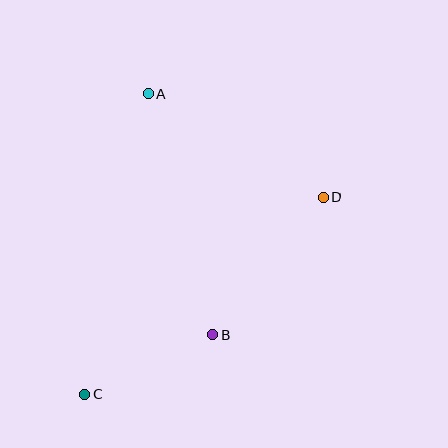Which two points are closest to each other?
Points B and C are closest to each other.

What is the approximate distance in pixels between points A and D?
The distance between A and D is approximately 203 pixels.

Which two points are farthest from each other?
Points C and D are farthest from each other.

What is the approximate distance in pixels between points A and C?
The distance between A and C is approximately 307 pixels.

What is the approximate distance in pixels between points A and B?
The distance between A and B is approximately 250 pixels.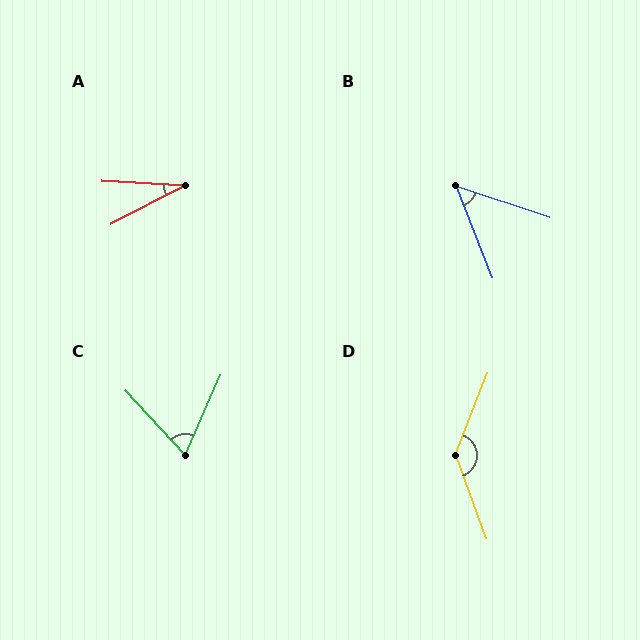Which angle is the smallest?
A, at approximately 31 degrees.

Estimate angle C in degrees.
Approximately 67 degrees.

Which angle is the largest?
D, at approximately 138 degrees.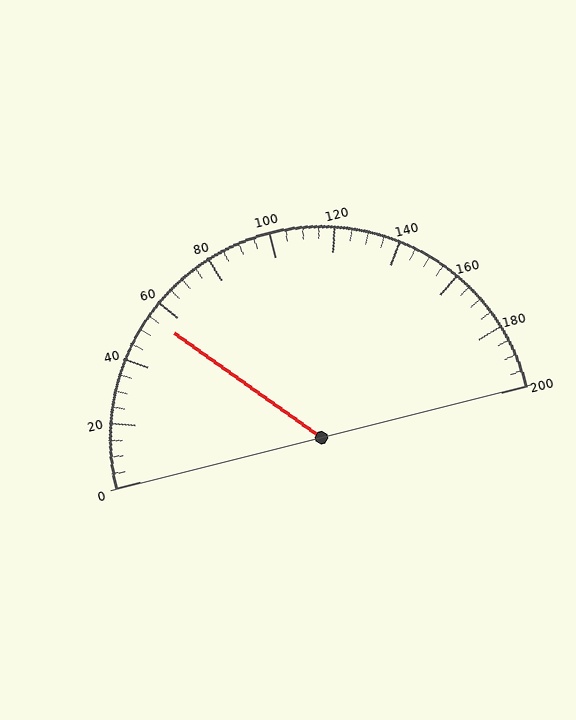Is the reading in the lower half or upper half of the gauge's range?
The reading is in the lower half of the range (0 to 200).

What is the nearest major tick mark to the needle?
The nearest major tick mark is 60.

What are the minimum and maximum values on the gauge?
The gauge ranges from 0 to 200.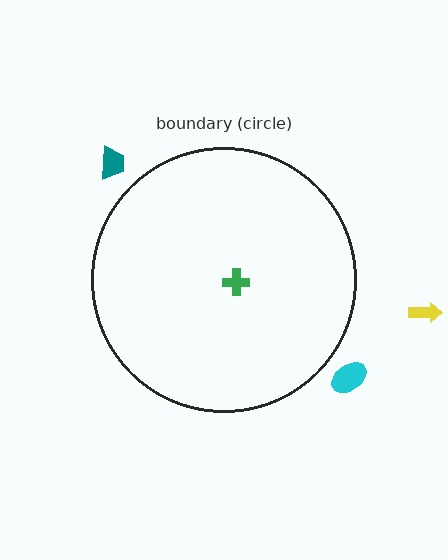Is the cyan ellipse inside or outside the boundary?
Outside.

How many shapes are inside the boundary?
1 inside, 3 outside.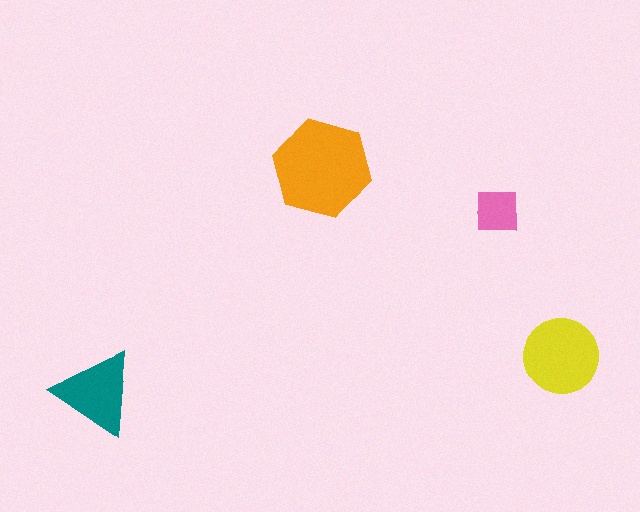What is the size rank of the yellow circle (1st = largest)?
2nd.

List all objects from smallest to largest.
The pink square, the teal triangle, the yellow circle, the orange hexagon.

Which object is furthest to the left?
The teal triangle is leftmost.